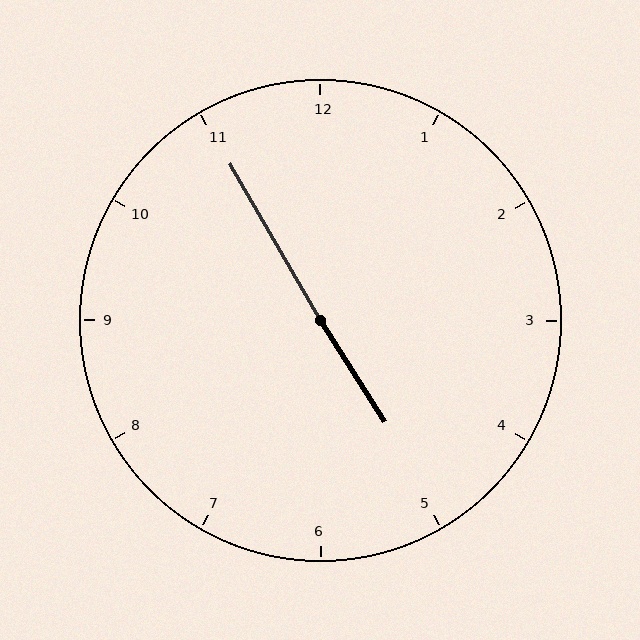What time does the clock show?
4:55.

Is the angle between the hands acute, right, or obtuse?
It is obtuse.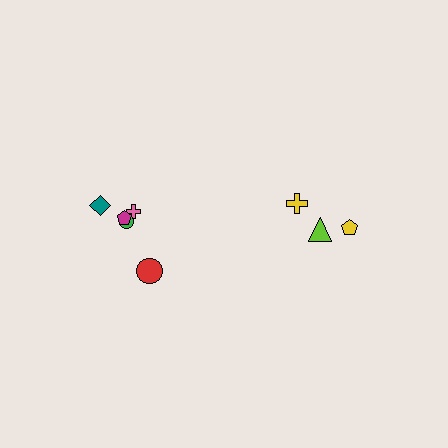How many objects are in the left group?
There are 5 objects.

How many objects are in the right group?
There are 3 objects.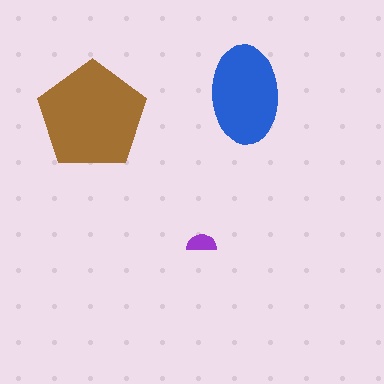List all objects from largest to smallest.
The brown pentagon, the blue ellipse, the purple semicircle.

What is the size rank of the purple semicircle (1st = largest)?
3rd.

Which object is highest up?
The blue ellipse is topmost.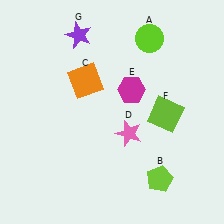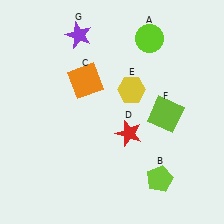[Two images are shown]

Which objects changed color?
D changed from pink to red. E changed from magenta to yellow.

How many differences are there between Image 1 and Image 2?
There are 2 differences between the two images.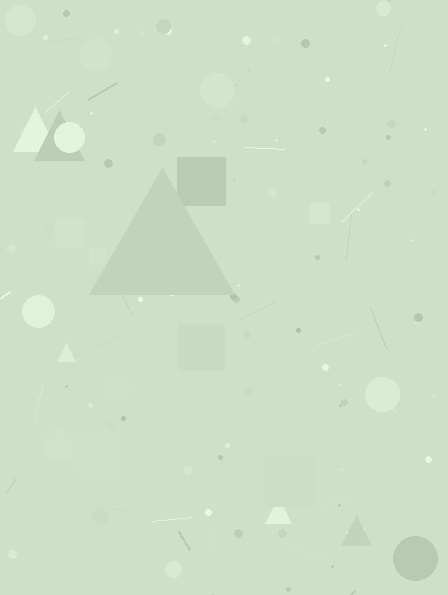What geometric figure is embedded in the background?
A triangle is embedded in the background.